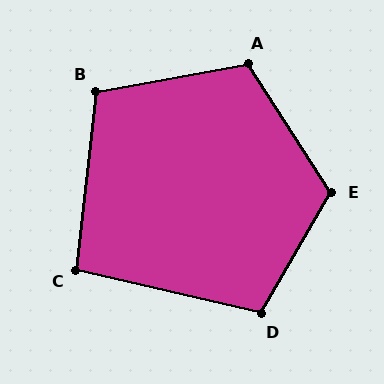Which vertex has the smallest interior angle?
C, at approximately 97 degrees.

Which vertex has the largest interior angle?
E, at approximately 117 degrees.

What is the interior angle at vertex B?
Approximately 106 degrees (obtuse).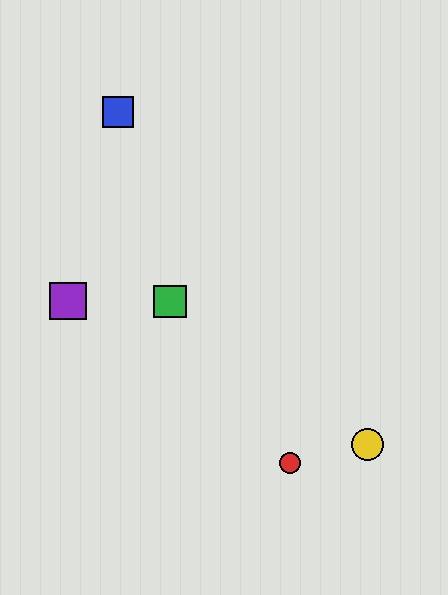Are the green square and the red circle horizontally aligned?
No, the green square is at y≈301 and the red circle is at y≈463.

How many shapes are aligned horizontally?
2 shapes (the green square, the purple square) are aligned horizontally.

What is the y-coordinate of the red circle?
The red circle is at y≈463.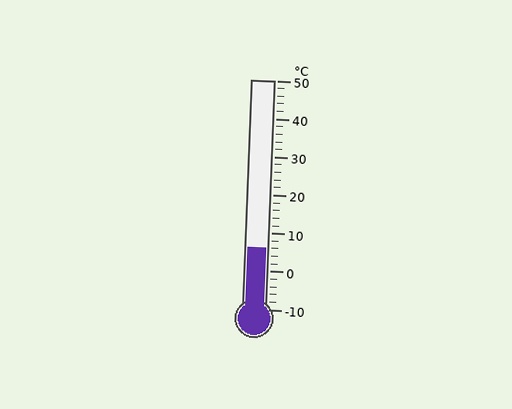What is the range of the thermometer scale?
The thermometer scale ranges from -10°C to 50°C.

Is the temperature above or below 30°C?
The temperature is below 30°C.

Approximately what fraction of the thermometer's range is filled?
The thermometer is filled to approximately 25% of its range.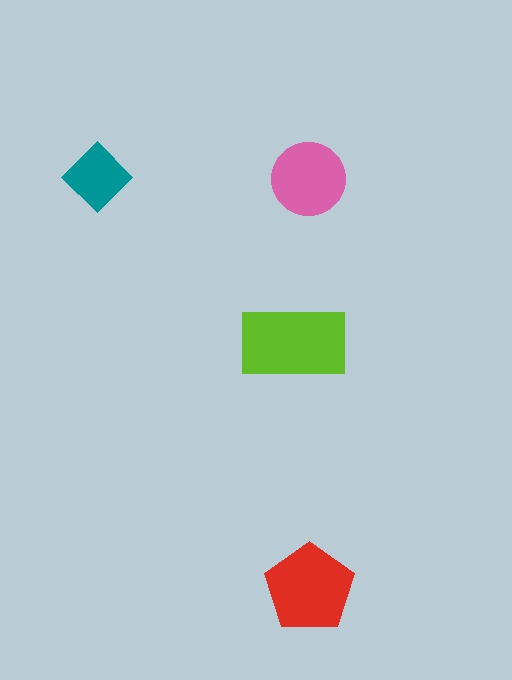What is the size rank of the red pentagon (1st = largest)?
2nd.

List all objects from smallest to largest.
The teal diamond, the pink circle, the red pentagon, the lime rectangle.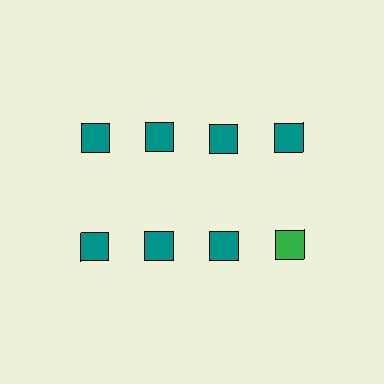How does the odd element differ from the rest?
It has a different color: green instead of teal.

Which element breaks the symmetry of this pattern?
The green square in the second row, second from right column breaks the symmetry. All other shapes are teal squares.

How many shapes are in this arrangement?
There are 8 shapes arranged in a grid pattern.